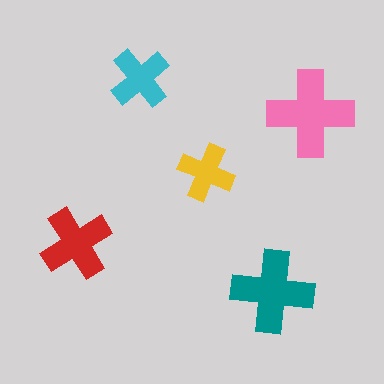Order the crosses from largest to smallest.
the pink one, the teal one, the red one, the cyan one, the yellow one.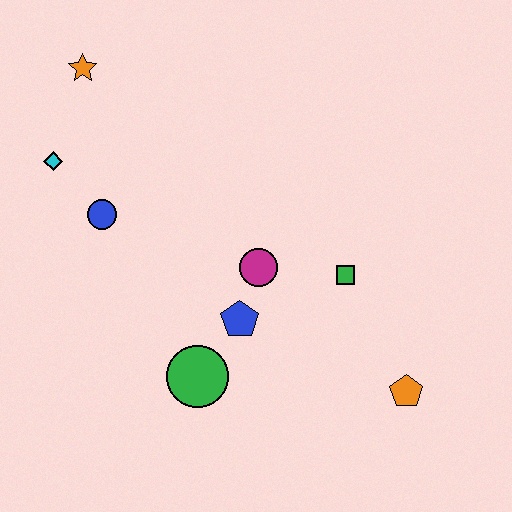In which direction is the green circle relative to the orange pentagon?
The green circle is to the left of the orange pentagon.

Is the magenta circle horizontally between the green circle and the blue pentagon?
No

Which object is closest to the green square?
The magenta circle is closest to the green square.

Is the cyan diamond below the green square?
No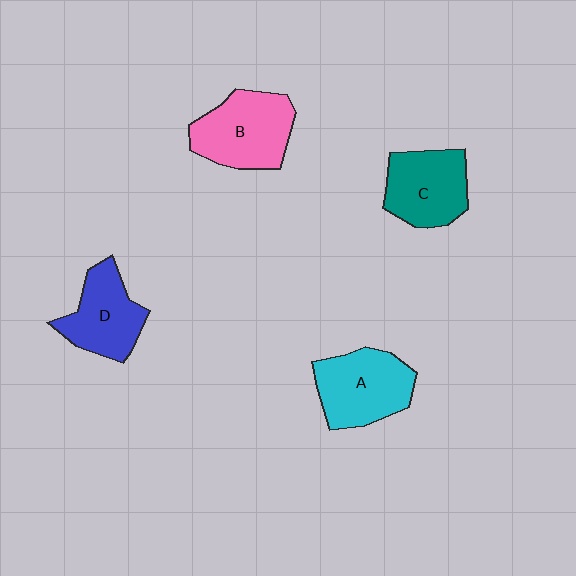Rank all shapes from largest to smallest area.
From largest to smallest: B (pink), A (cyan), C (teal), D (blue).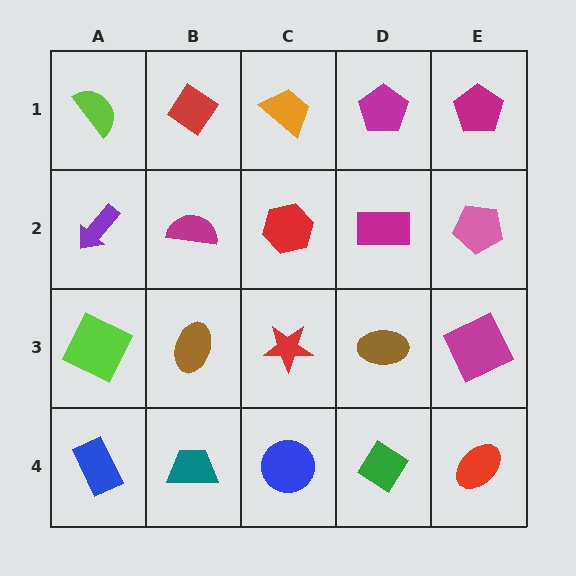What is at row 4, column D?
A green diamond.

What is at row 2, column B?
A magenta semicircle.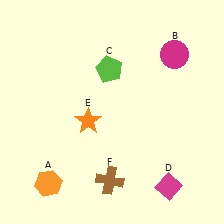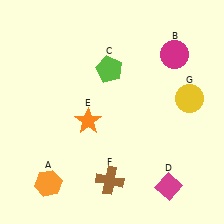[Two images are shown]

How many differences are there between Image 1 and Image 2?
There is 1 difference between the two images.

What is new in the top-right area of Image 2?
A yellow circle (G) was added in the top-right area of Image 2.